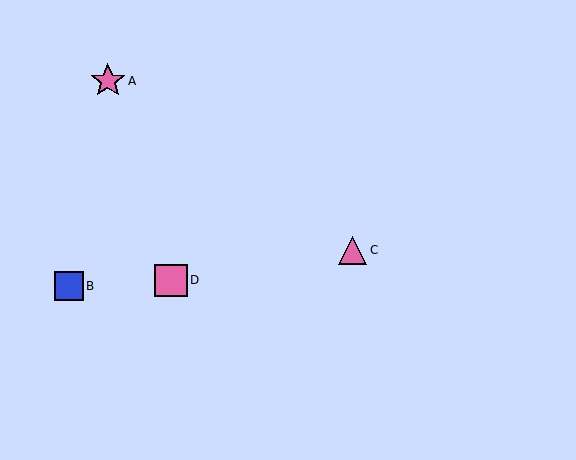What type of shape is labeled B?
Shape B is a blue square.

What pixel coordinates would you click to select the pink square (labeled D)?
Click at (171, 280) to select the pink square D.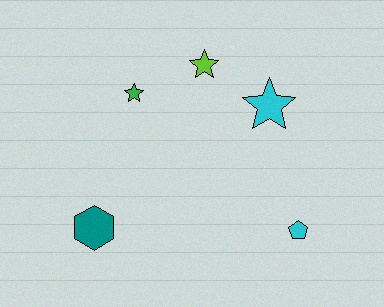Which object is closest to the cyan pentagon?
The cyan star is closest to the cyan pentagon.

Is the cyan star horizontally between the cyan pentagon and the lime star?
Yes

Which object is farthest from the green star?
The cyan pentagon is farthest from the green star.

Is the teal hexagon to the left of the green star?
Yes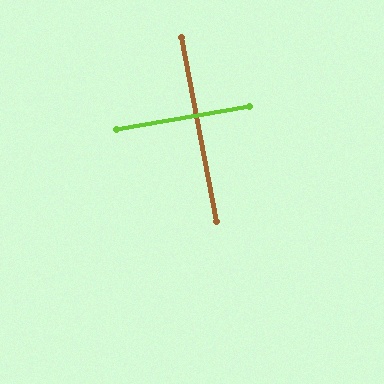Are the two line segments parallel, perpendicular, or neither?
Perpendicular — they meet at approximately 89°.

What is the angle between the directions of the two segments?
Approximately 89 degrees.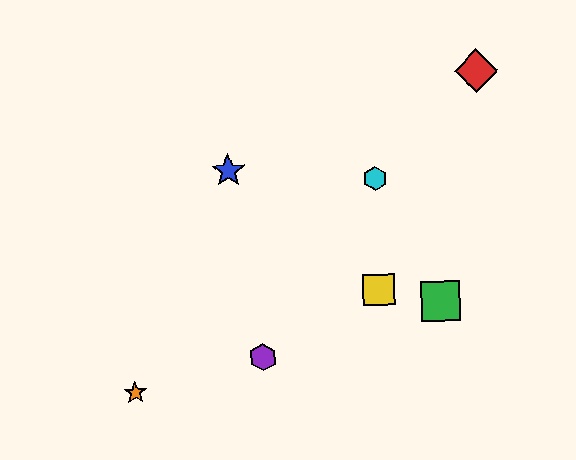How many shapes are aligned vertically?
2 shapes (the yellow square, the cyan hexagon) are aligned vertically.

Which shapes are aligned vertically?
The yellow square, the cyan hexagon are aligned vertically.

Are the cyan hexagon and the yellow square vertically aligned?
Yes, both are at x≈375.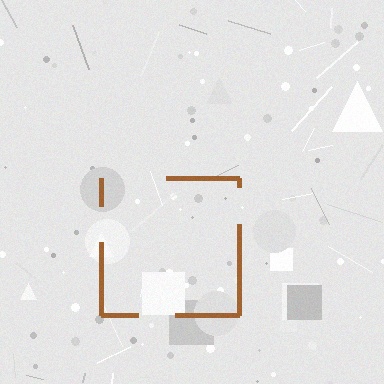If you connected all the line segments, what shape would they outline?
They would outline a square.